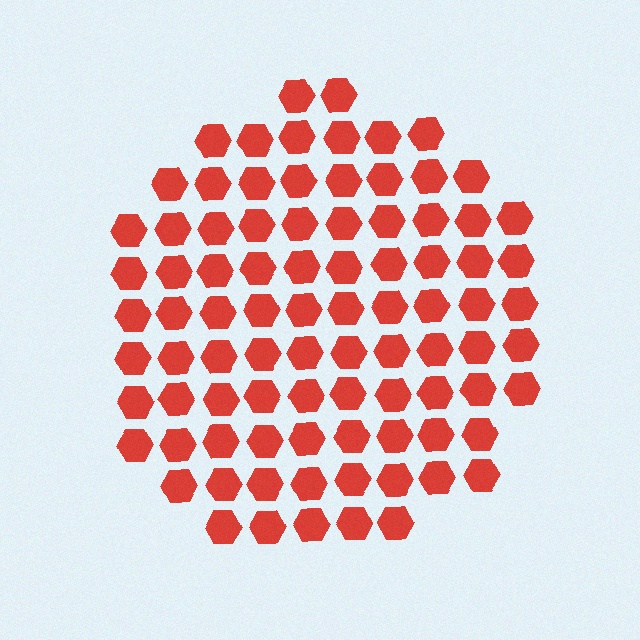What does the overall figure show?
The overall figure shows a circle.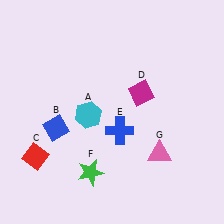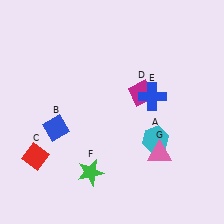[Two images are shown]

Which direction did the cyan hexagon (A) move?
The cyan hexagon (A) moved right.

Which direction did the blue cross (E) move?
The blue cross (E) moved up.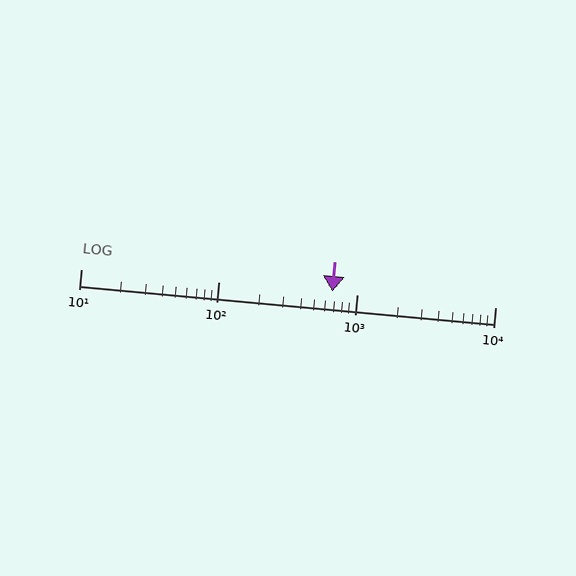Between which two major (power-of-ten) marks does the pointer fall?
The pointer is between 100 and 1000.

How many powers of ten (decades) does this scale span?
The scale spans 3 decades, from 10 to 10000.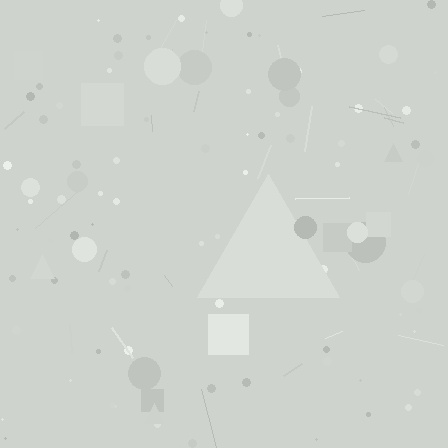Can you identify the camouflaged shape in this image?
The camouflaged shape is a triangle.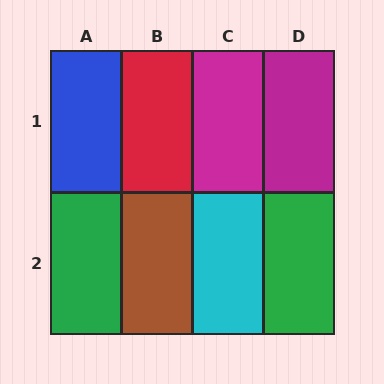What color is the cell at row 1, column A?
Blue.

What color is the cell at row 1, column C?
Magenta.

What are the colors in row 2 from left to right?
Green, brown, cyan, green.